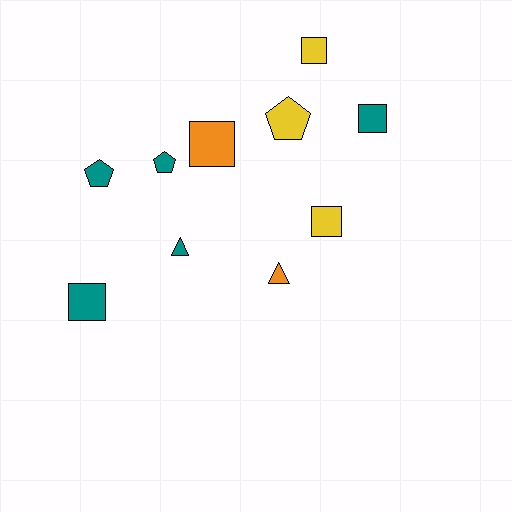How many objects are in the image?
There are 10 objects.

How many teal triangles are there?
There is 1 teal triangle.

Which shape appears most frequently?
Square, with 5 objects.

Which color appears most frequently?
Teal, with 5 objects.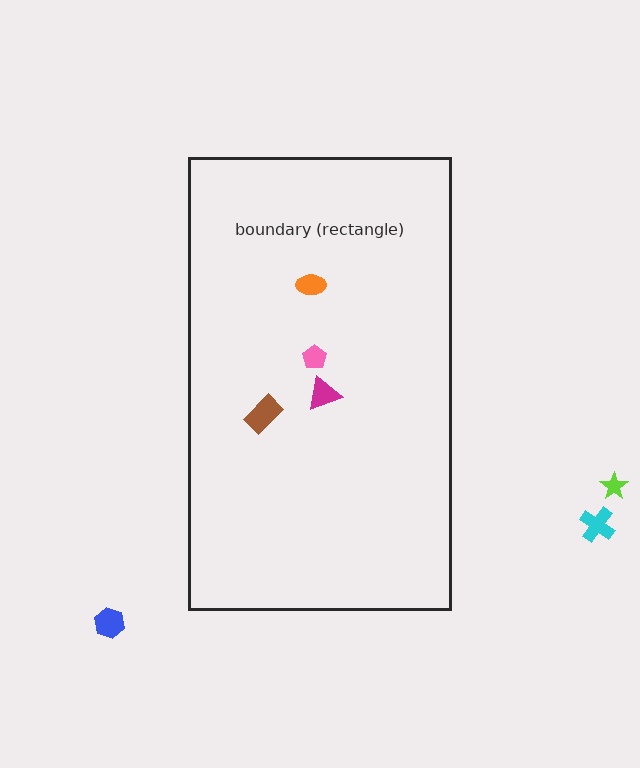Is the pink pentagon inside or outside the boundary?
Inside.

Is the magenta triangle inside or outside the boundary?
Inside.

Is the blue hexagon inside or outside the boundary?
Outside.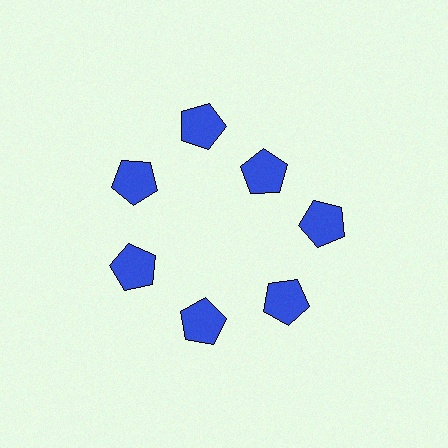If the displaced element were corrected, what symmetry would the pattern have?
It would have 7-fold rotational symmetry — the pattern would map onto itself every 51 degrees.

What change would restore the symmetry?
The symmetry would be restored by moving it outward, back onto the ring so that all 7 pentagons sit at equal angles and equal distance from the center.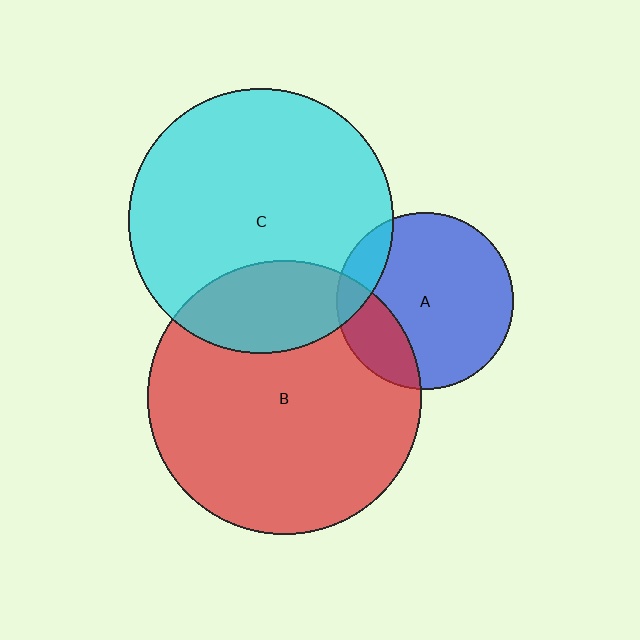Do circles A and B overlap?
Yes.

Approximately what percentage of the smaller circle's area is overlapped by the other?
Approximately 20%.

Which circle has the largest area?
Circle B (red).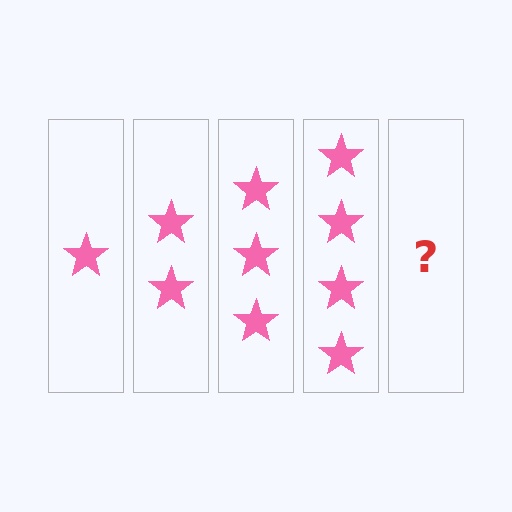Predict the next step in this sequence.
The next step is 5 stars.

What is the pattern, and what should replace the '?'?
The pattern is that each step adds one more star. The '?' should be 5 stars.